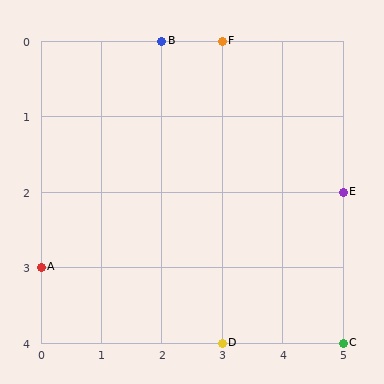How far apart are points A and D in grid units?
Points A and D are 3 columns and 1 row apart (about 3.2 grid units diagonally).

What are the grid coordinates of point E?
Point E is at grid coordinates (5, 2).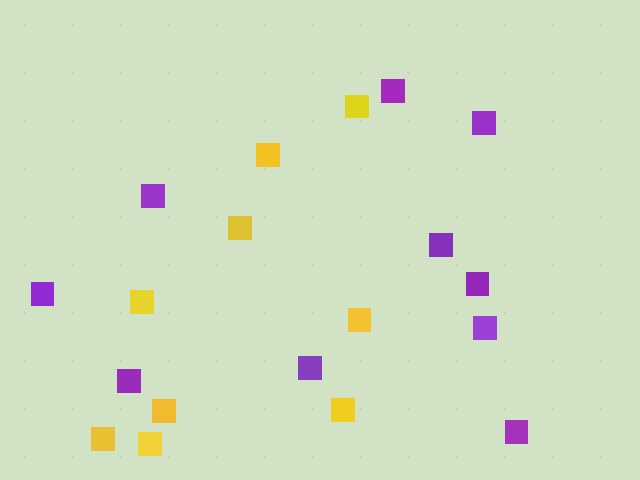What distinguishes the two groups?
There are 2 groups: one group of yellow squares (9) and one group of purple squares (10).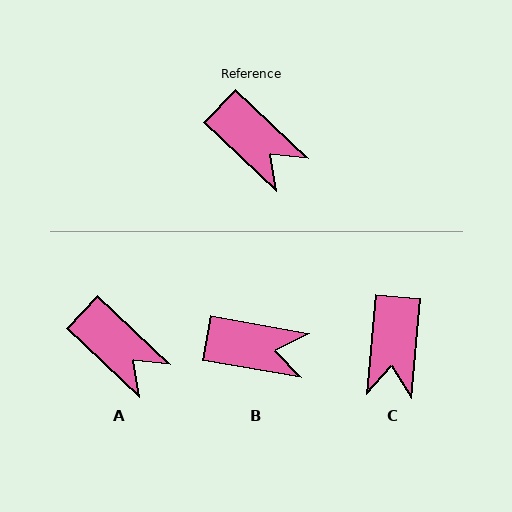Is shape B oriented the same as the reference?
No, it is off by about 34 degrees.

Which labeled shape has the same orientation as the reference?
A.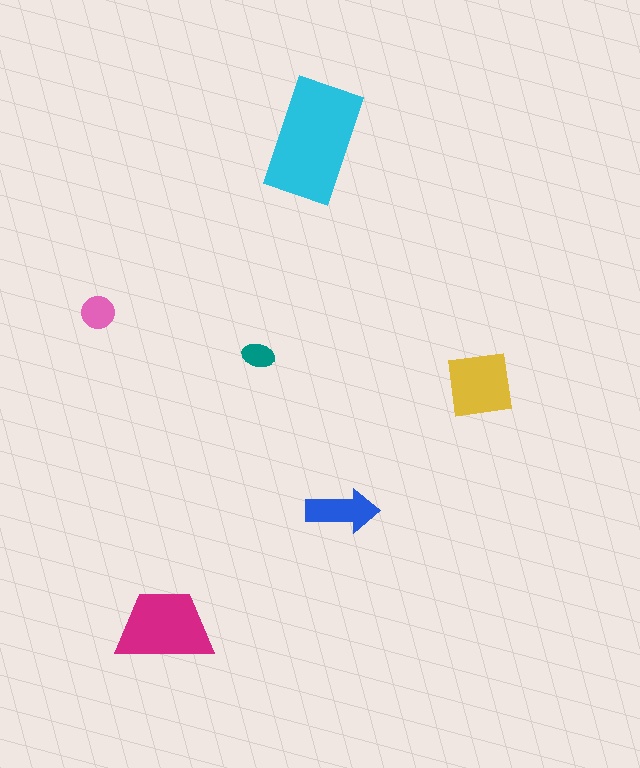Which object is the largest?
The cyan rectangle.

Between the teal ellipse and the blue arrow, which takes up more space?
The blue arrow.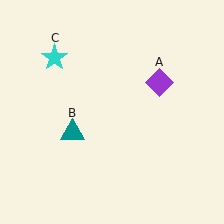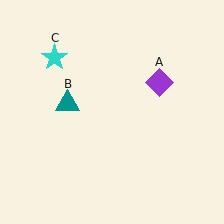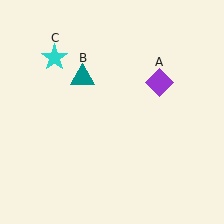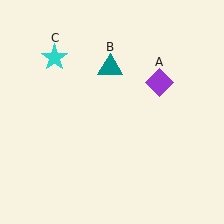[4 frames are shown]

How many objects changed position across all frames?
1 object changed position: teal triangle (object B).